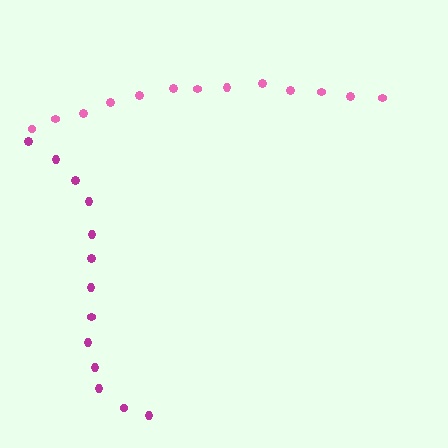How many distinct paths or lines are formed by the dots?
There are 2 distinct paths.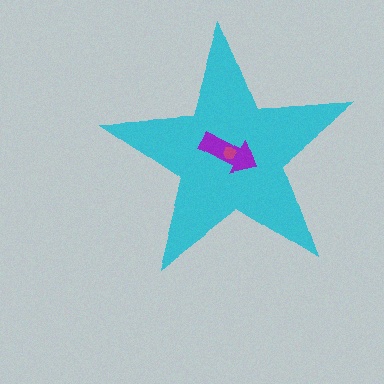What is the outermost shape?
The cyan star.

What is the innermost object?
The magenta hexagon.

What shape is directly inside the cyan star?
The purple arrow.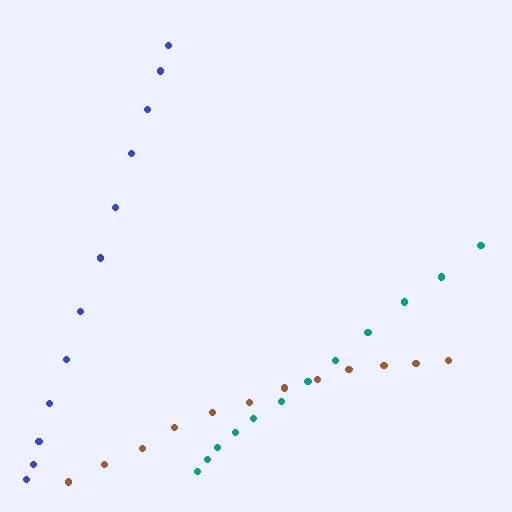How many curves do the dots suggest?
There are 3 distinct paths.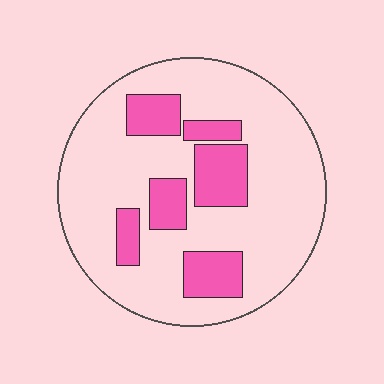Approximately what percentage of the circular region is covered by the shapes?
Approximately 25%.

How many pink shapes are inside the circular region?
6.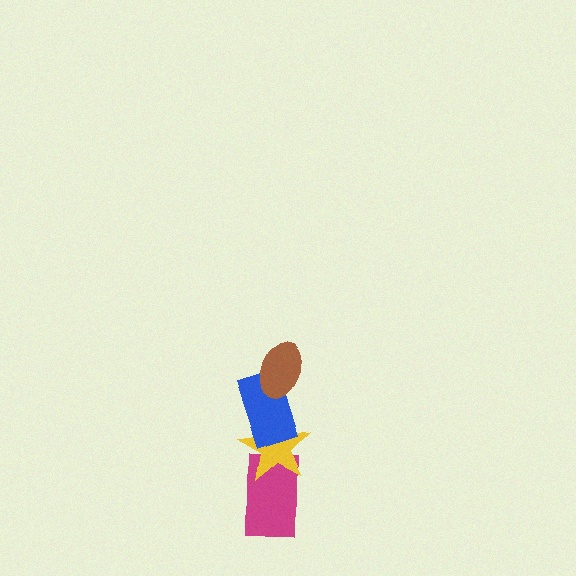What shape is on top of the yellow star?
The blue rectangle is on top of the yellow star.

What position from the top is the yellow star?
The yellow star is 3rd from the top.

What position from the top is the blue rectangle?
The blue rectangle is 2nd from the top.